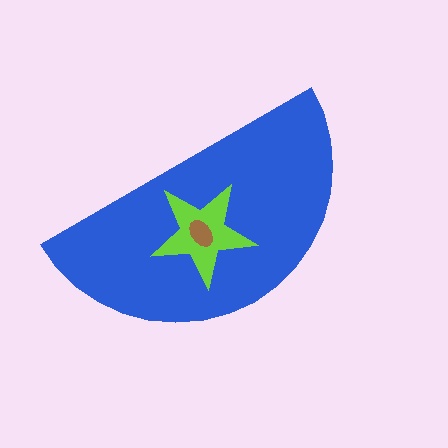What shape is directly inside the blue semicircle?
The lime star.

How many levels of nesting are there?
3.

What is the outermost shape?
The blue semicircle.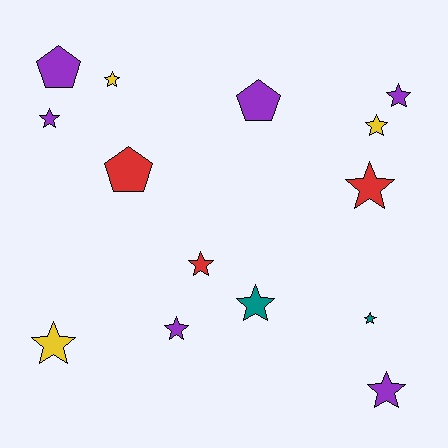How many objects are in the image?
There are 14 objects.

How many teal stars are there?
There are 2 teal stars.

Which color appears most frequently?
Purple, with 6 objects.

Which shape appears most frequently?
Star, with 11 objects.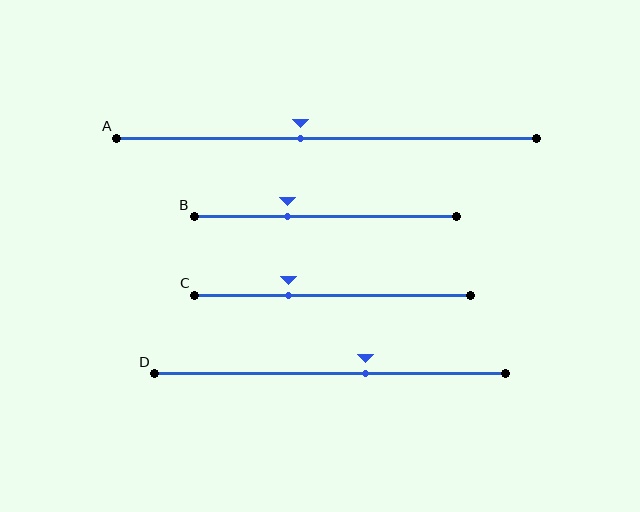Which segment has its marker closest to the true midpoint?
Segment A has its marker closest to the true midpoint.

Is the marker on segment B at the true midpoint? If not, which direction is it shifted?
No, the marker on segment B is shifted to the left by about 14% of the segment length.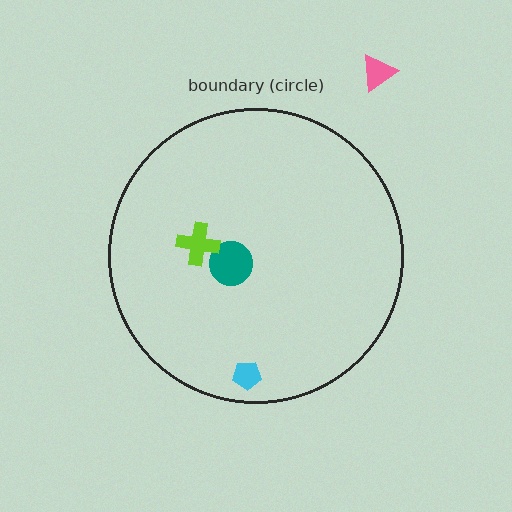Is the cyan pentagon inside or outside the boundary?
Inside.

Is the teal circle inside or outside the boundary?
Inside.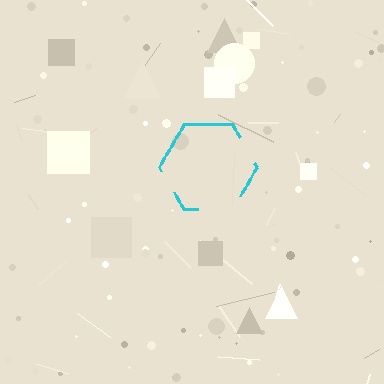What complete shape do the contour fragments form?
The contour fragments form a hexagon.